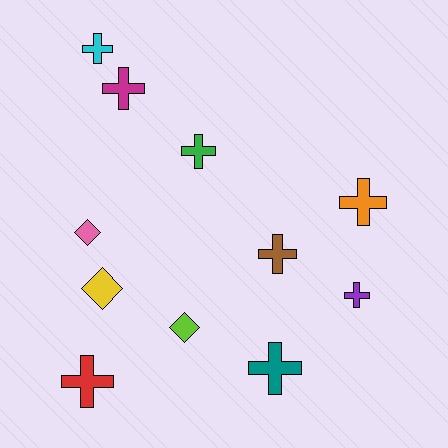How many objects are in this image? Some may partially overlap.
There are 11 objects.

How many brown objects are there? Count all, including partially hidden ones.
There is 1 brown object.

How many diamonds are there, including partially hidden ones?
There are 3 diamonds.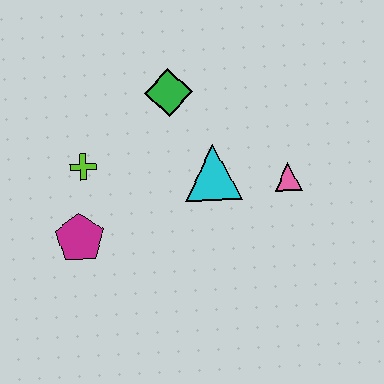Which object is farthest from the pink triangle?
The magenta pentagon is farthest from the pink triangle.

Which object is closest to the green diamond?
The cyan triangle is closest to the green diamond.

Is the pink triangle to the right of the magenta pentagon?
Yes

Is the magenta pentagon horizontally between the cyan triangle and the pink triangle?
No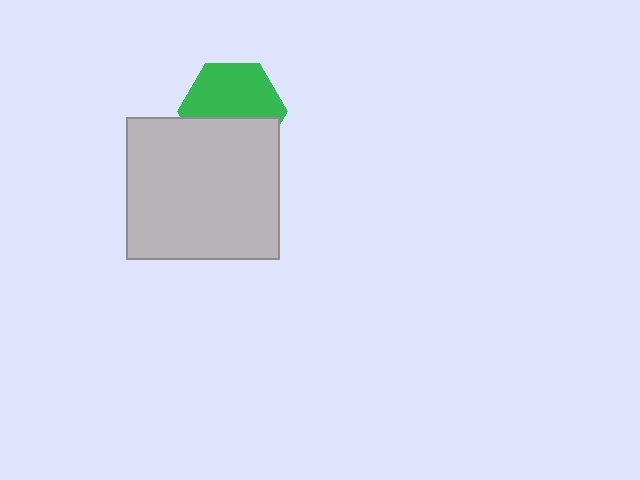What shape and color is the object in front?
The object in front is a light gray rectangle.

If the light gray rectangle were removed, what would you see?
You would see the complete green hexagon.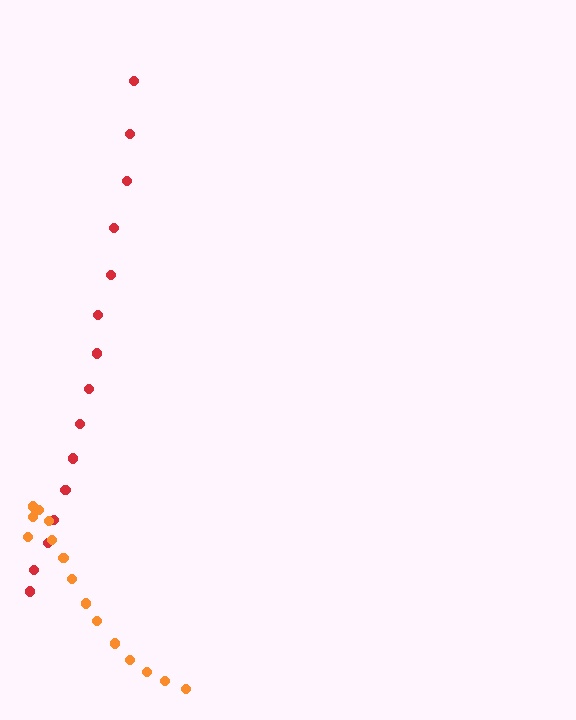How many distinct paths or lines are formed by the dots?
There are 2 distinct paths.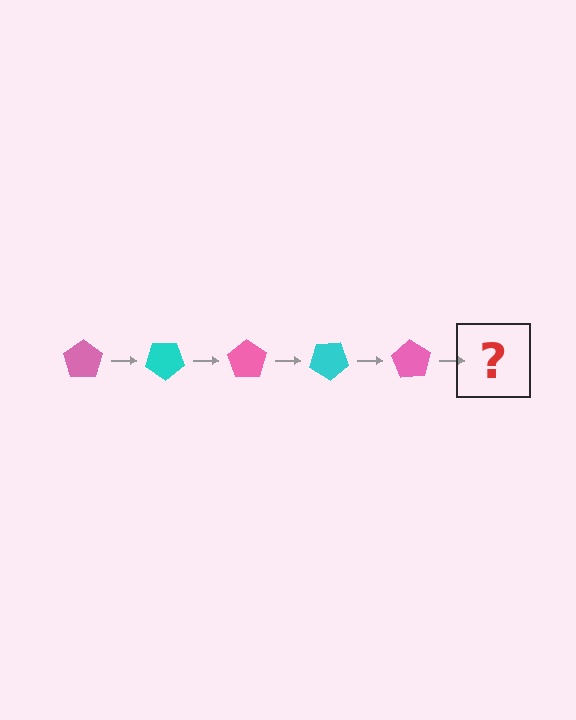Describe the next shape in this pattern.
It should be a cyan pentagon, rotated 175 degrees from the start.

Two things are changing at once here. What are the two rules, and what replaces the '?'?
The two rules are that it rotates 35 degrees each step and the color cycles through pink and cyan. The '?' should be a cyan pentagon, rotated 175 degrees from the start.